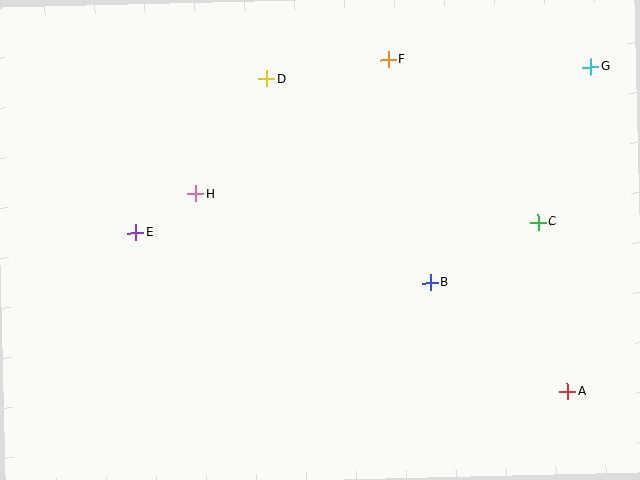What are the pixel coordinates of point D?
Point D is at (267, 79).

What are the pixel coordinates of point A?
Point A is at (568, 391).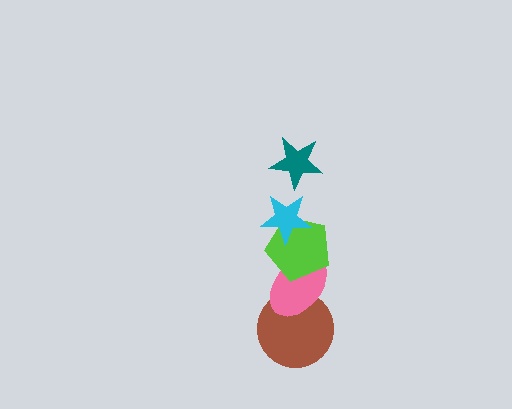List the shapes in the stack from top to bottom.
From top to bottom: the teal star, the cyan star, the lime pentagon, the pink ellipse, the brown circle.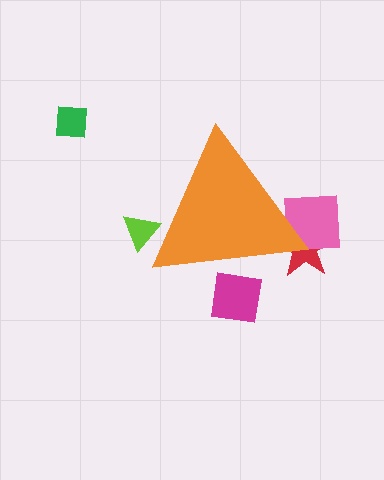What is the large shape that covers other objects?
An orange triangle.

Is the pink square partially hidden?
Yes, the pink square is partially hidden behind the orange triangle.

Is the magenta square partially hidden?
Yes, the magenta square is partially hidden behind the orange triangle.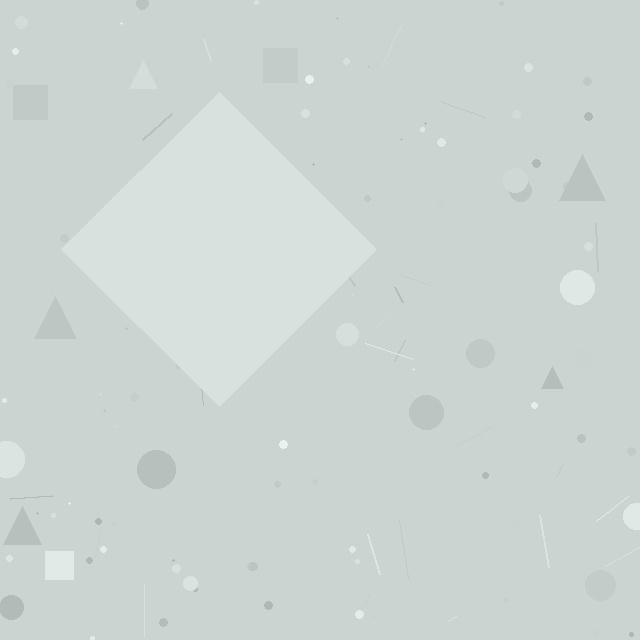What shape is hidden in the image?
A diamond is hidden in the image.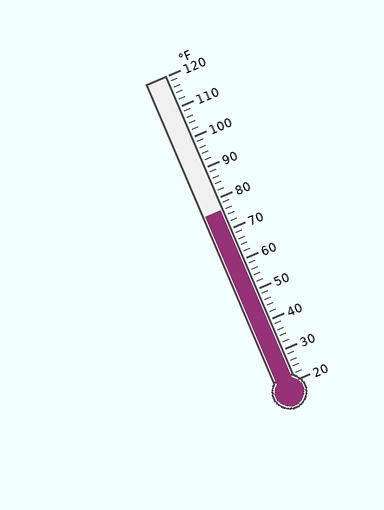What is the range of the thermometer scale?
The thermometer scale ranges from 20°F to 120°F.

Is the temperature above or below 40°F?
The temperature is above 40°F.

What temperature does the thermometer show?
The thermometer shows approximately 76°F.